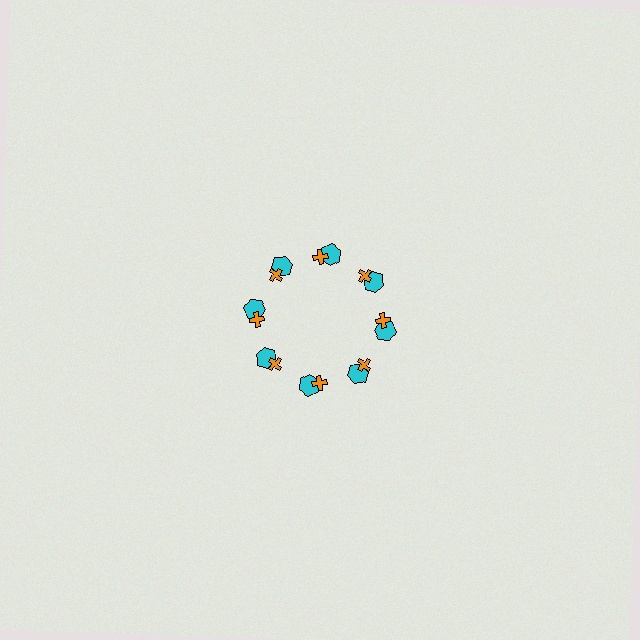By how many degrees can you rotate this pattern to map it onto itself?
The pattern maps onto itself every 45 degrees of rotation.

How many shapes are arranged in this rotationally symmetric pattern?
There are 16 shapes, arranged in 8 groups of 2.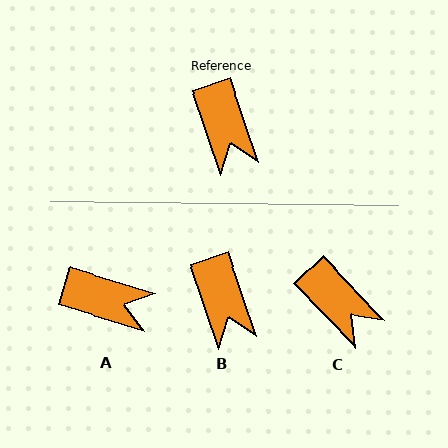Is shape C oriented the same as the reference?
No, it is off by about 25 degrees.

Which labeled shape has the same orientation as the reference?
B.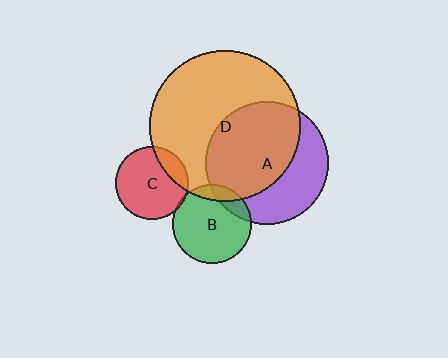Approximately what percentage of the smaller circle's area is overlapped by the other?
Approximately 20%.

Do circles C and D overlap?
Yes.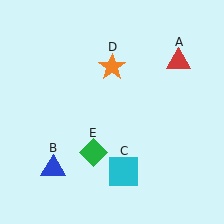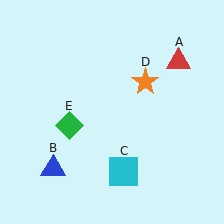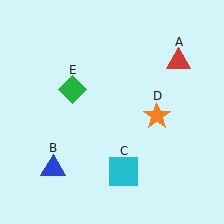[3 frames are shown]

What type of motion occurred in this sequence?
The orange star (object D), green diamond (object E) rotated clockwise around the center of the scene.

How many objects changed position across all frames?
2 objects changed position: orange star (object D), green diamond (object E).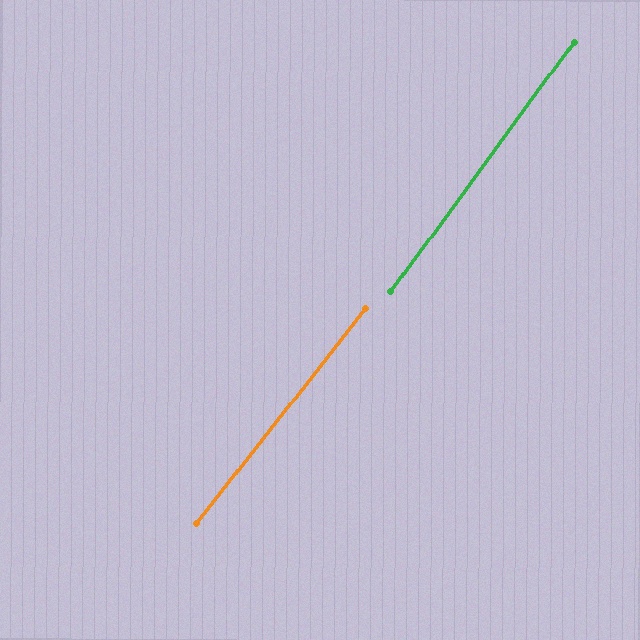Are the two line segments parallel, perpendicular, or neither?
Parallel — their directions differ by only 1.8°.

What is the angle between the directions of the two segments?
Approximately 2 degrees.